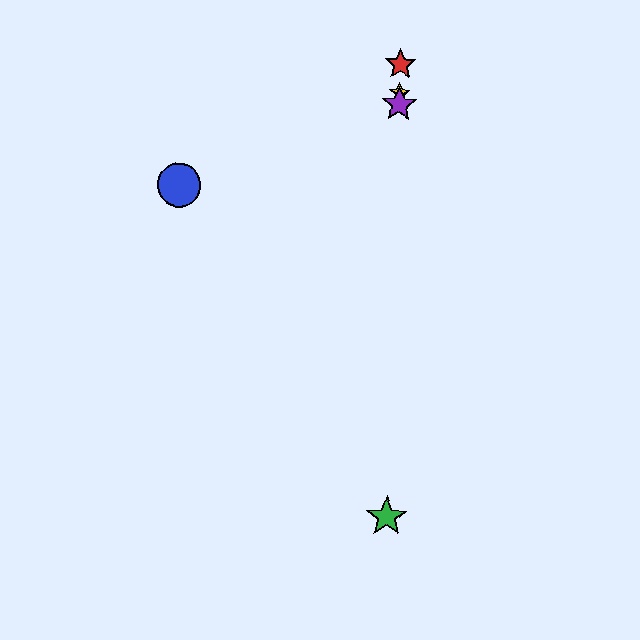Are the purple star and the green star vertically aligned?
Yes, both are at x≈399.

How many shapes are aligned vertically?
4 shapes (the red star, the green star, the yellow star, the purple star) are aligned vertically.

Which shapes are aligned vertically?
The red star, the green star, the yellow star, the purple star are aligned vertically.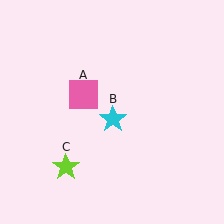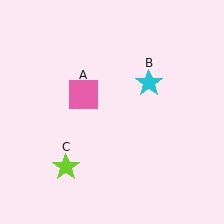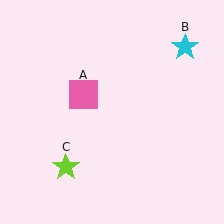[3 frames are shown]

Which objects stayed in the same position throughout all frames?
Pink square (object A) and lime star (object C) remained stationary.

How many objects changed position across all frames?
1 object changed position: cyan star (object B).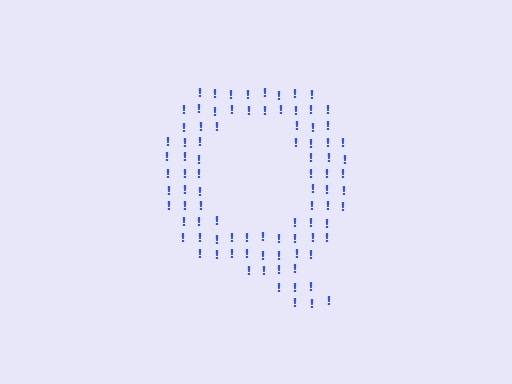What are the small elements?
The small elements are exclamation marks.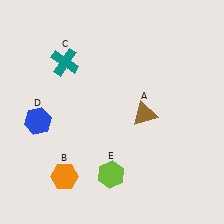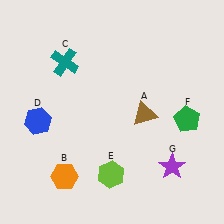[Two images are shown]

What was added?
A green pentagon (F), a purple star (G) were added in Image 2.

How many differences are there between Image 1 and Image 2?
There are 2 differences between the two images.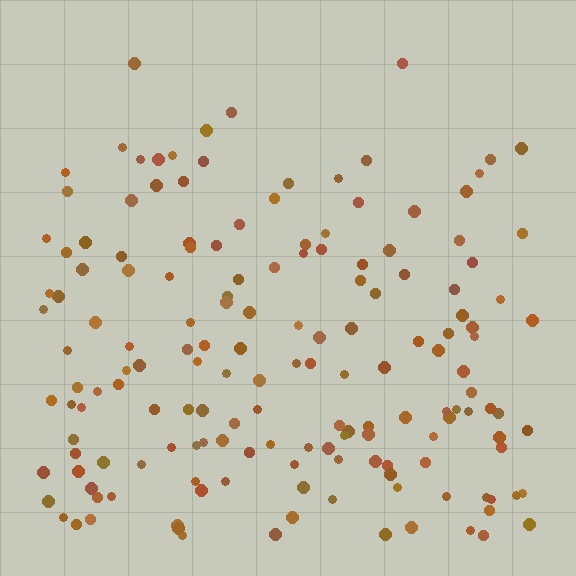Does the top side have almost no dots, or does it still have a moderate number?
Still a moderate number, just noticeably fewer than the bottom.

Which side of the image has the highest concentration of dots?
The bottom.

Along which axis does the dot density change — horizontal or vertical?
Vertical.